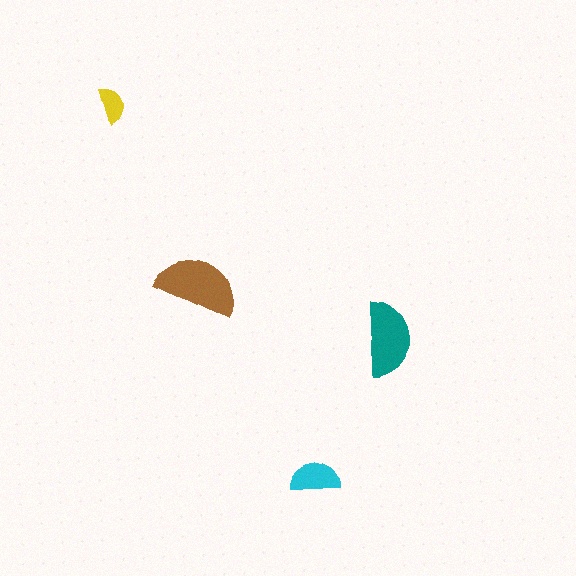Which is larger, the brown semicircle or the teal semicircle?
The brown one.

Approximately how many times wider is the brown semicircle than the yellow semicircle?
About 2.5 times wider.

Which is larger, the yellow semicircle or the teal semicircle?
The teal one.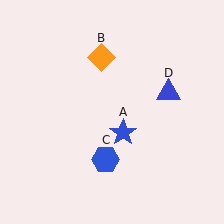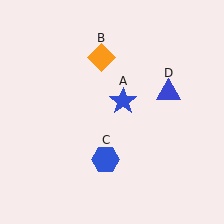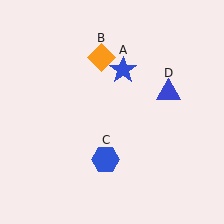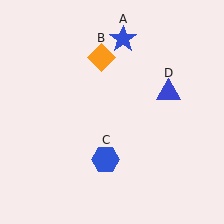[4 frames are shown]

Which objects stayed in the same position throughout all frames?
Orange diamond (object B) and blue hexagon (object C) and blue triangle (object D) remained stationary.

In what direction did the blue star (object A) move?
The blue star (object A) moved up.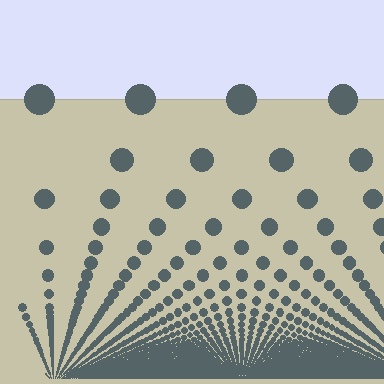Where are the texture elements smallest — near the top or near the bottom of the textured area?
Near the bottom.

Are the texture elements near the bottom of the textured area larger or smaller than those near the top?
Smaller. The gradient is inverted — elements near the bottom are smaller and denser.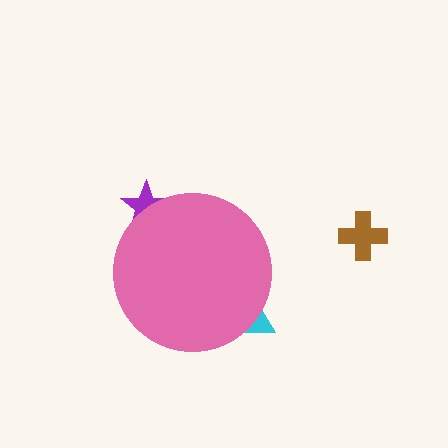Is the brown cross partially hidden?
No, the brown cross is fully visible.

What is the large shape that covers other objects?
A pink circle.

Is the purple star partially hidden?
Yes, the purple star is partially hidden behind the pink circle.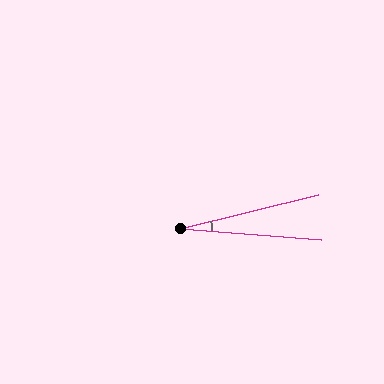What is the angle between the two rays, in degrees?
Approximately 18 degrees.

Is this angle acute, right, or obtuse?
It is acute.